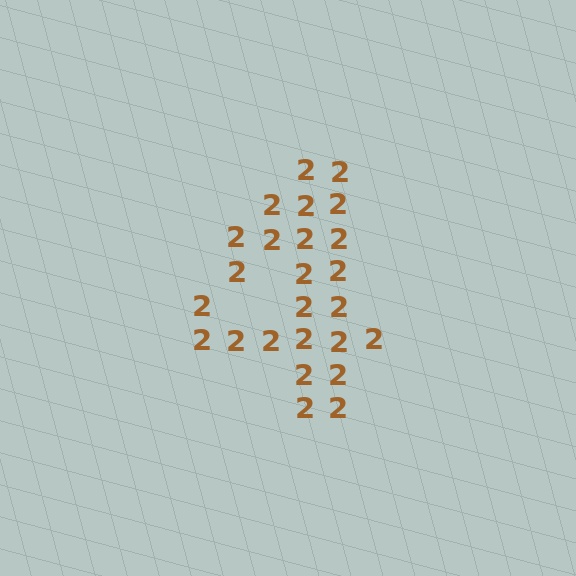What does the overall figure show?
The overall figure shows the digit 4.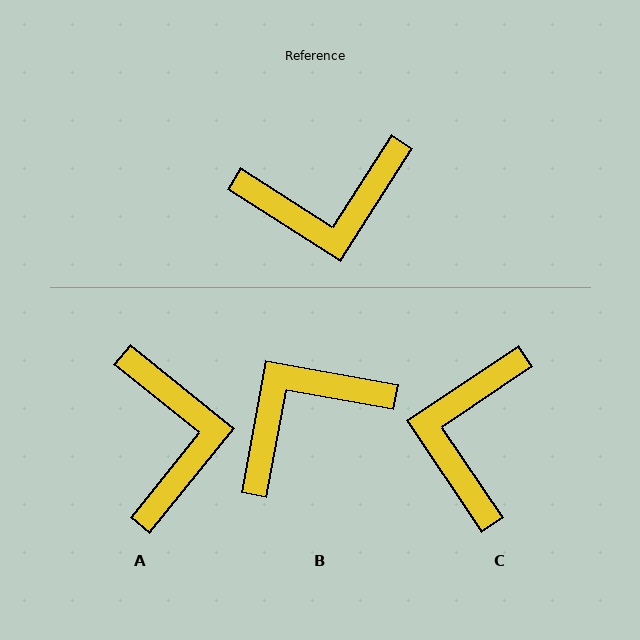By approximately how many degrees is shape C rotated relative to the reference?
Approximately 113 degrees clockwise.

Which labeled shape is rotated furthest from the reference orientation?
B, about 158 degrees away.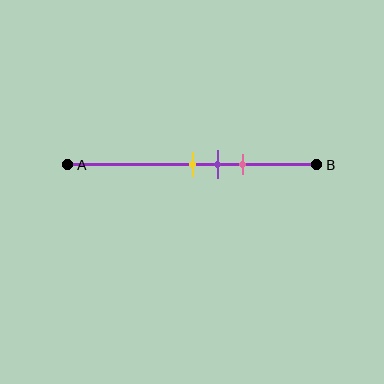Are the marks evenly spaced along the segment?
Yes, the marks are approximately evenly spaced.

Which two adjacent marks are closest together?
The yellow and purple marks are the closest adjacent pair.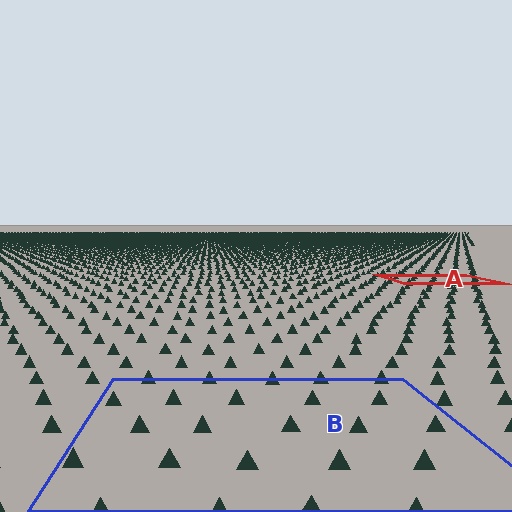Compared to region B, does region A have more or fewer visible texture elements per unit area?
Region A has more texture elements per unit area — they are packed more densely because it is farther away.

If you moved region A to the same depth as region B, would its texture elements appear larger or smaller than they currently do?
They would appear larger. At a closer depth, the same texture elements are projected at a bigger on-screen size.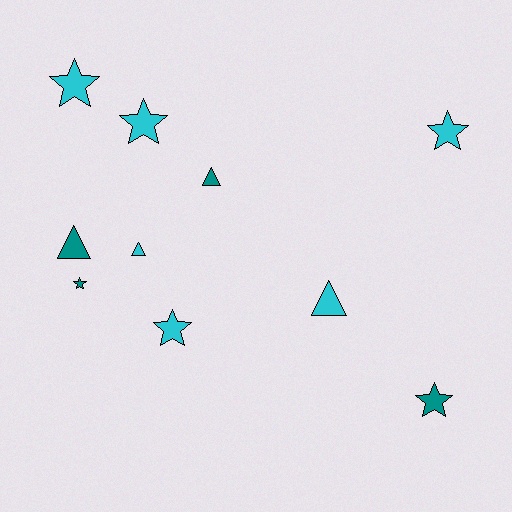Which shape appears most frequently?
Star, with 6 objects.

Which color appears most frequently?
Cyan, with 6 objects.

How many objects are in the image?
There are 10 objects.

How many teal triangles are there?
There are 2 teal triangles.